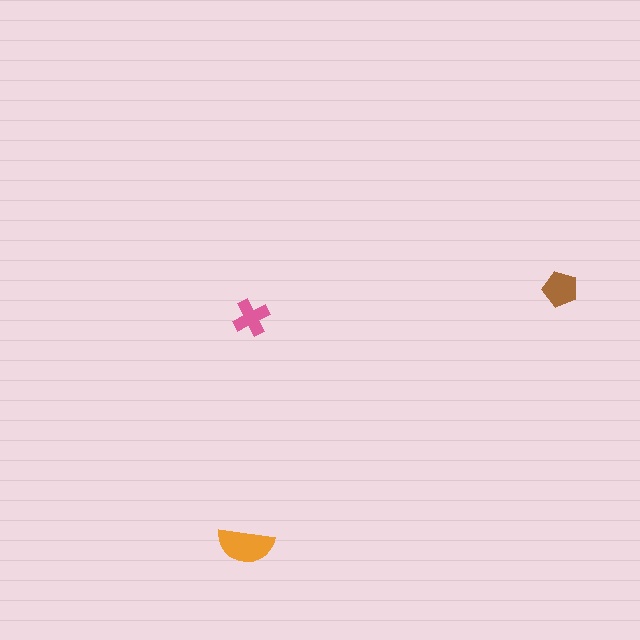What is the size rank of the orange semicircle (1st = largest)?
1st.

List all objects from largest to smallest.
The orange semicircle, the brown pentagon, the pink cross.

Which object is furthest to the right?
The brown pentagon is rightmost.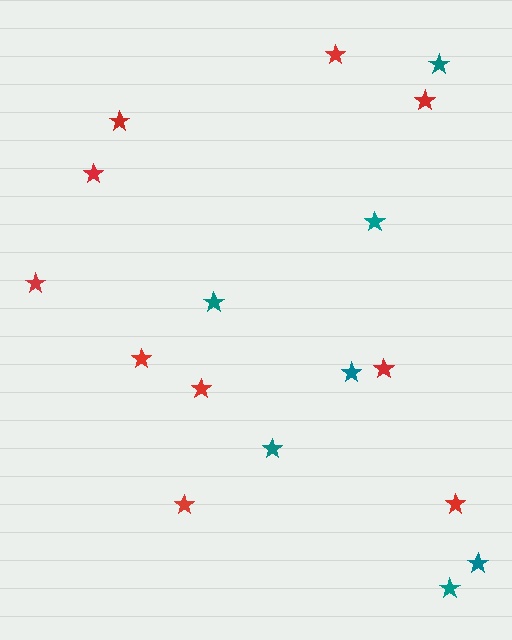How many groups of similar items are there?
There are 2 groups: one group of teal stars (7) and one group of red stars (10).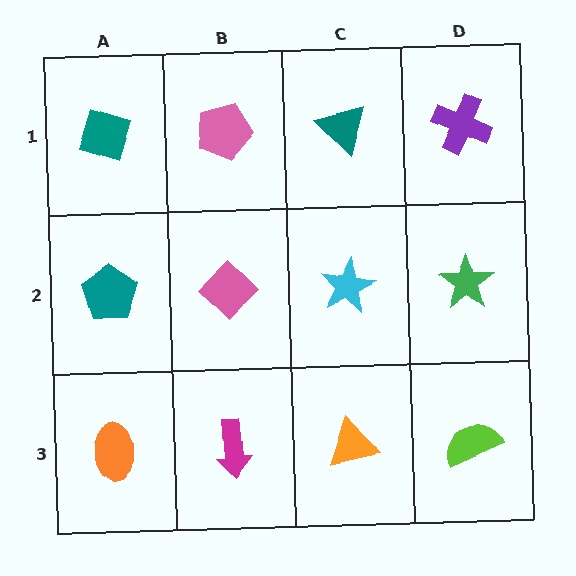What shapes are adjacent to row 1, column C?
A cyan star (row 2, column C), a pink pentagon (row 1, column B), a purple cross (row 1, column D).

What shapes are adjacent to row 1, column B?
A pink diamond (row 2, column B), a teal diamond (row 1, column A), a teal triangle (row 1, column C).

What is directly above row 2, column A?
A teal diamond.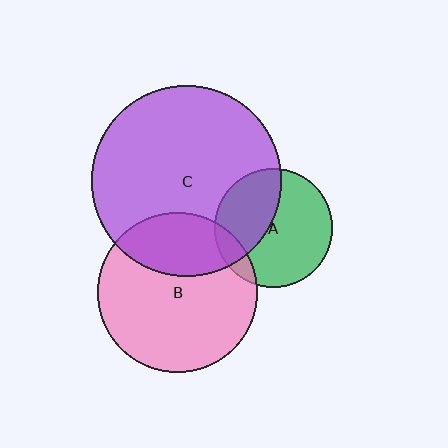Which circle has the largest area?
Circle C (purple).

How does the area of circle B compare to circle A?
Approximately 1.8 times.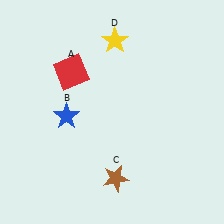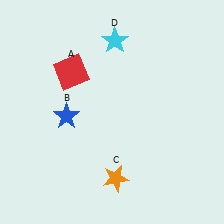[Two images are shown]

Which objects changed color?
C changed from brown to orange. D changed from yellow to cyan.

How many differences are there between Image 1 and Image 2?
There are 2 differences between the two images.